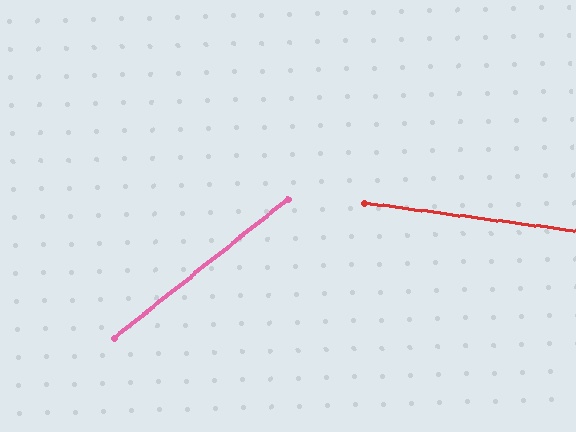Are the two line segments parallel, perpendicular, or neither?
Neither parallel nor perpendicular — they differ by about 46°.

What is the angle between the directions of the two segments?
Approximately 46 degrees.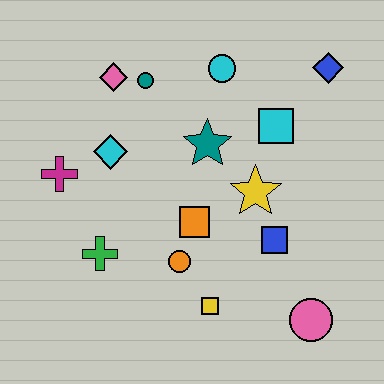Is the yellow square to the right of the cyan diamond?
Yes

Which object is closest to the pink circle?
The blue square is closest to the pink circle.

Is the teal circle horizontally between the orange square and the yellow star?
No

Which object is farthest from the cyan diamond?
The pink circle is farthest from the cyan diamond.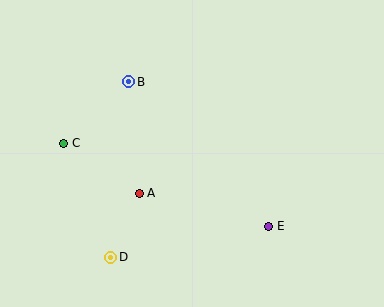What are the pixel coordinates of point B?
Point B is at (129, 82).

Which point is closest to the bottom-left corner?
Point D is closest to the bottom-left corner.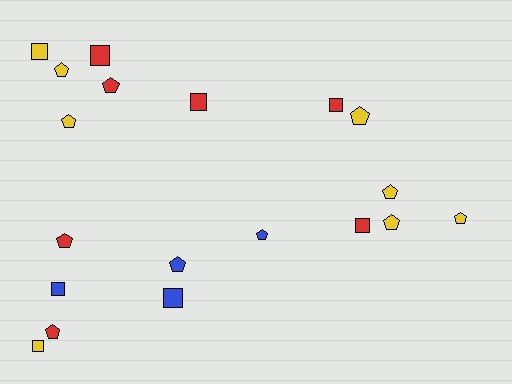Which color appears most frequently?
Yellow, with 8 objects.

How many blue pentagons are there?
There are 2 blue pentagons.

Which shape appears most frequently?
Pentagon, with 11 objects.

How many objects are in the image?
There are 19 objects.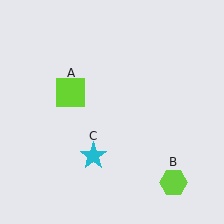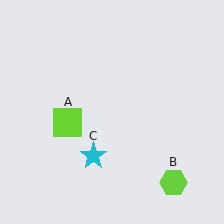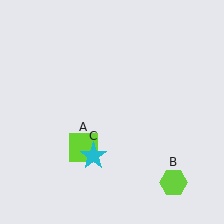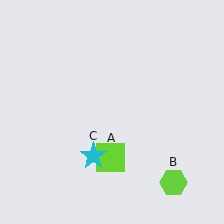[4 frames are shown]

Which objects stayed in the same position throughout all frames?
Lime hexagon (object B) and cyan star (object C) remained stationary.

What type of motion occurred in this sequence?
The lime square (object A) rotated counterclockwise around the center of the scene.